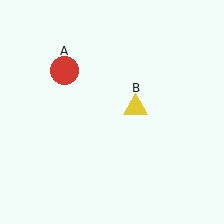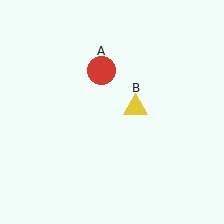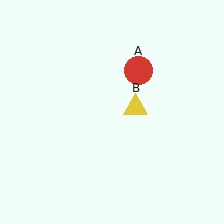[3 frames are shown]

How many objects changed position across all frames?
1 object changed position: red circle (object A).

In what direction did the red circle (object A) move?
The red circle (object A) moved right.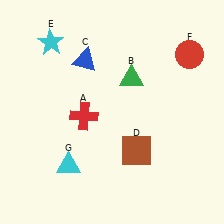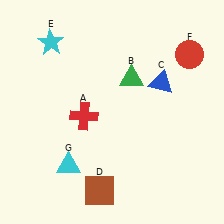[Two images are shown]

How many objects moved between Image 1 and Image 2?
2 objects moved between the two images.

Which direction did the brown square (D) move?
The brown square (D) moved down.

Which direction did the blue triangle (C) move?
The blue triangle (C) moved right.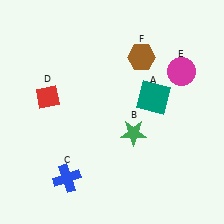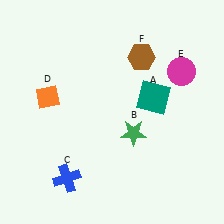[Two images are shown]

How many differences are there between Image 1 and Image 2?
There is 1 difference between the two images.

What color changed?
The diamond (D) changed from red in Image 1 to orange in Image 2.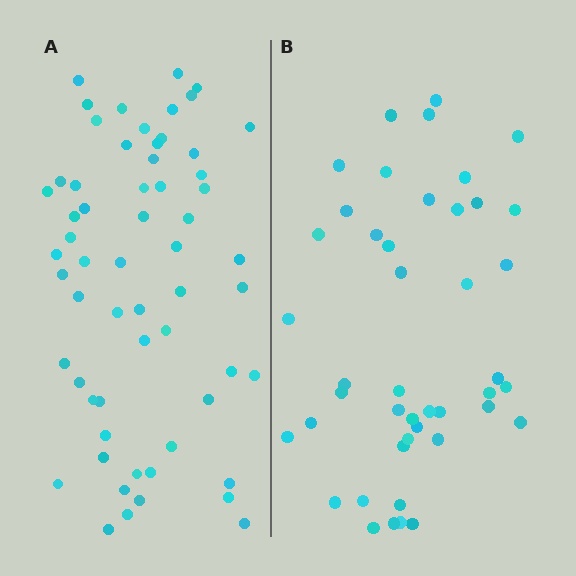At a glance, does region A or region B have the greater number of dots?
Region A (the left region) has more dots.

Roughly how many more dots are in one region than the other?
Region A has approximately 15 more dots than region B.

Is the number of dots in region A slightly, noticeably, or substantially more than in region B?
Region A has noticeably more, but not dramatically so. The ratio is roughly 1.4 to 1.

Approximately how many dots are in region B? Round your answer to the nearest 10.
About 40 dots. (The exact count is 44, which rounds to 40.)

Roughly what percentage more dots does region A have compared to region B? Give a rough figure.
About 35% more.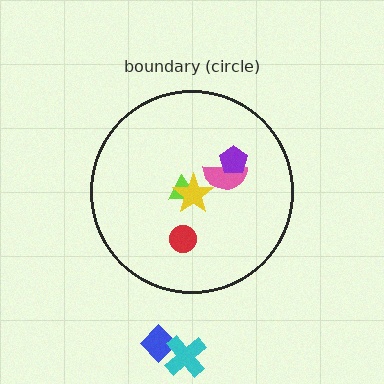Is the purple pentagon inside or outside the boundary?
Inside.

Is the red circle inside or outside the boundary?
Inside.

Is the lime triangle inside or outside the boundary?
Inside.